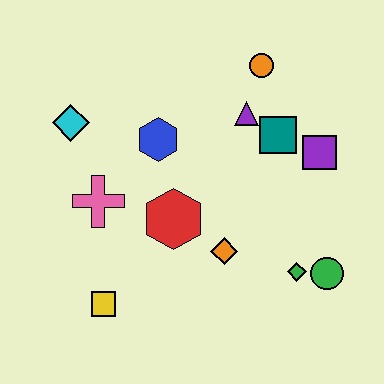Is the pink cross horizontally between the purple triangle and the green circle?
No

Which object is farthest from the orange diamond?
The cyan diamond is farthest from the orange diamond.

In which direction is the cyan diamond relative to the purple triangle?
The cyan diamond is to the left of the purple triangle.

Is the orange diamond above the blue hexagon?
No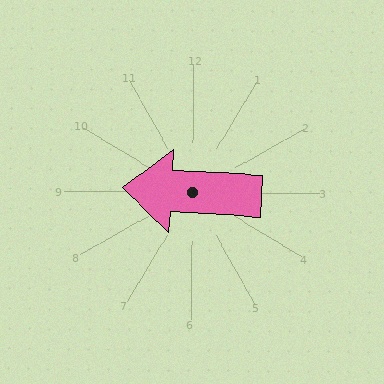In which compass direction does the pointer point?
West.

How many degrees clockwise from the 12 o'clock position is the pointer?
Approximately 273 degrees.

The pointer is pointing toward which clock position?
Roughly 9 o'clock.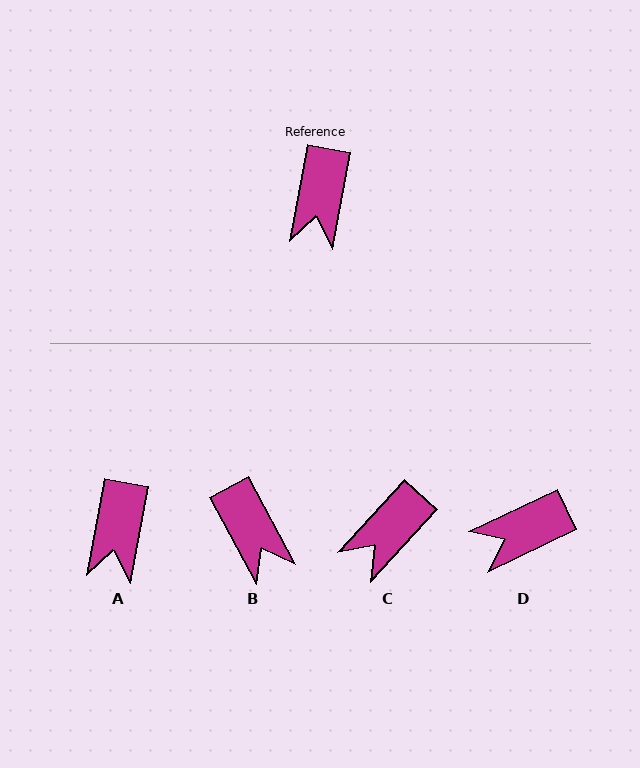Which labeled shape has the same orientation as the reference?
A.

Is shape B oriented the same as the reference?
No, it is off by about 39 degrees.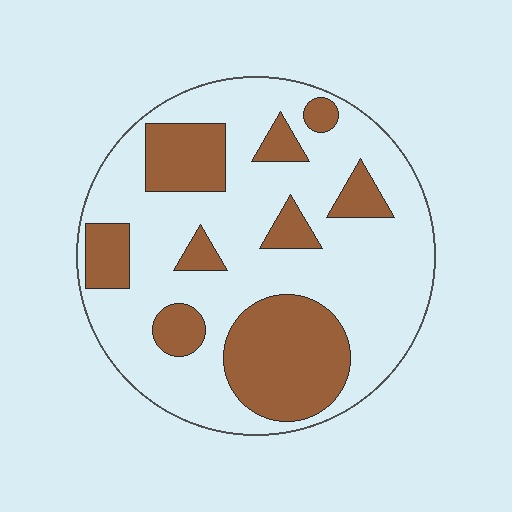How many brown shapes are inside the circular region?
9.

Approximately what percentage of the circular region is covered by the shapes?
Approximately 30%.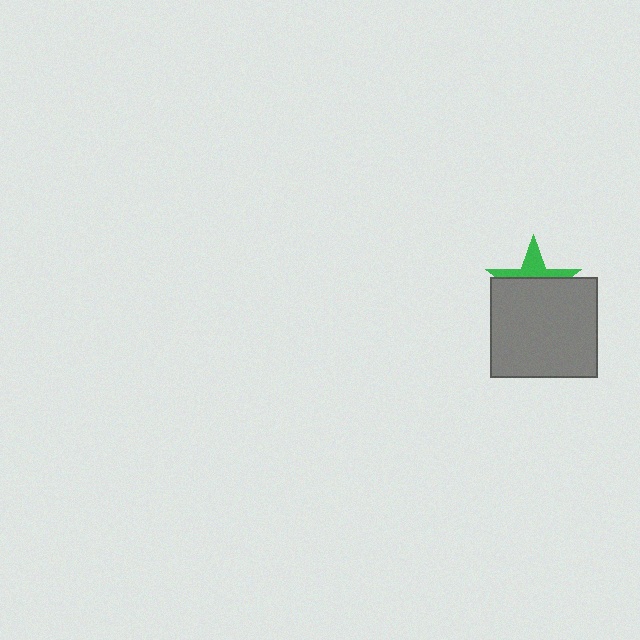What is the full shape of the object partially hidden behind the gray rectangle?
The partially hidden object is a green star.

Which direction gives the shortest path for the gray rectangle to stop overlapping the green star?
Moving down gives the shortest separation.